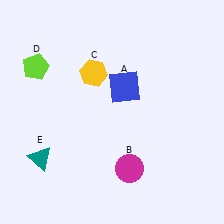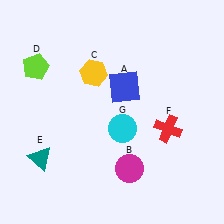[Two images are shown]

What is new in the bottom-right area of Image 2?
A red cross (F) was added in the bottom-right area of Image 2.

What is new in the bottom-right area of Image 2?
A cyan circle (G) was added in the bottom-right area of Image 2.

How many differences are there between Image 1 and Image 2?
There are 2 differences between the two images.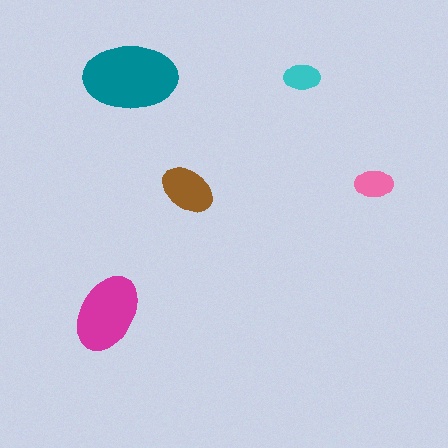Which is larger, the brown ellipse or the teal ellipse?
The teal one.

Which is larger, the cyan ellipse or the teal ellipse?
The teal one.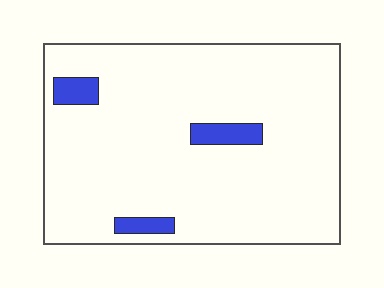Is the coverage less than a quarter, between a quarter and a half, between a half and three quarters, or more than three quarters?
Less than a quarter.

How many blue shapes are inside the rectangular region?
3.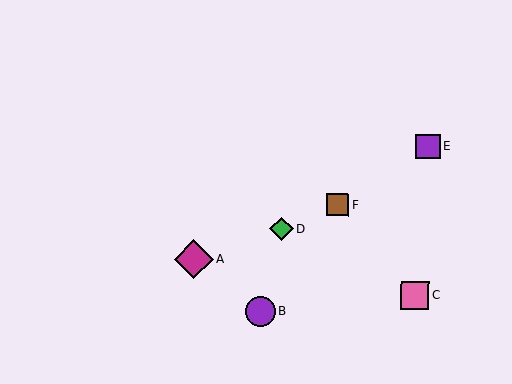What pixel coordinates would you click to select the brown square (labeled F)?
Click at (338, 205) to select the brown square F.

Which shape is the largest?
The magenta diamond (labeled A) is the largest.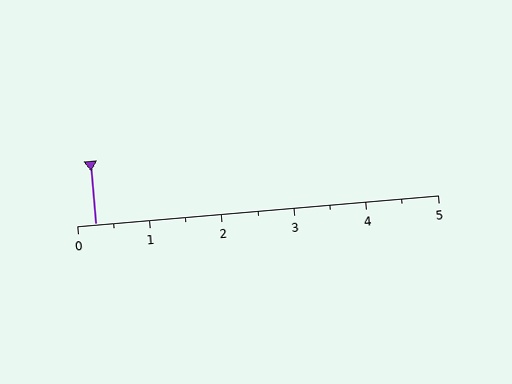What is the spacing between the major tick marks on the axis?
The major ticks are spaced 1 apart.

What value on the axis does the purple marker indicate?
The marker indicates approximately 0.2.